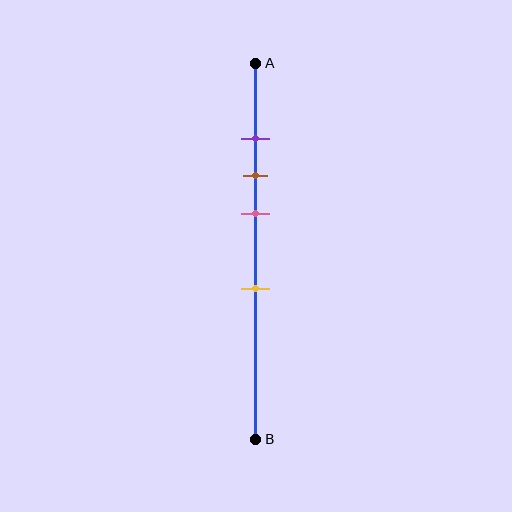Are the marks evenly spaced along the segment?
No, the marks are not evenly spaced.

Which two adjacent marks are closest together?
The purple and brown marks are the closest adjacent pair.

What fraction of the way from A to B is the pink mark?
The pink mark is approximately 40% (0.4) of the way from A to B.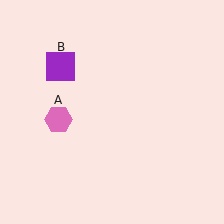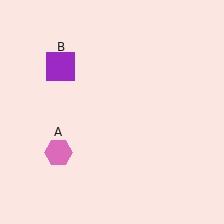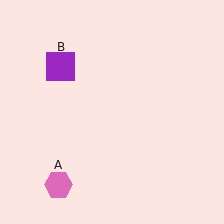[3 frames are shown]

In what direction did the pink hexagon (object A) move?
The pink hexagon (object A) moved down.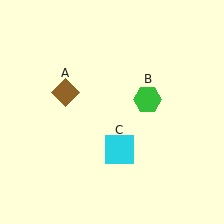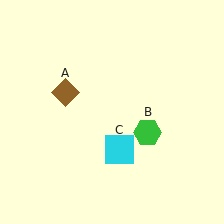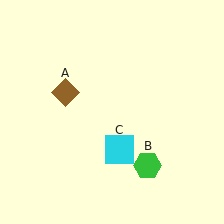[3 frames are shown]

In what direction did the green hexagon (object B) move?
The green hexagon (object B) moved down.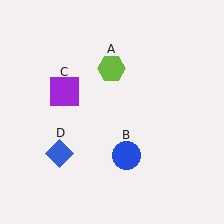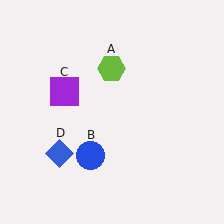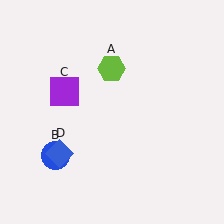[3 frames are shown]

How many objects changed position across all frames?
1 object changed position: blue circle (object B).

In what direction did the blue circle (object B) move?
The blue circle (object B) moved left.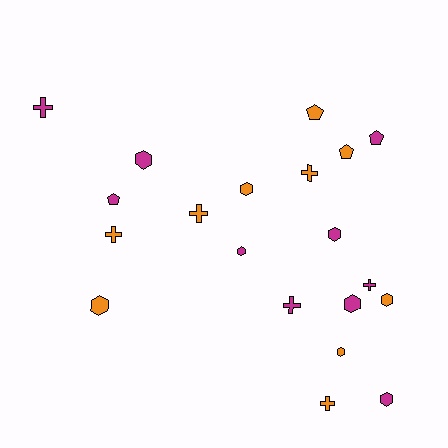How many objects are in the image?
There are 20 objects.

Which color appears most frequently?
Orange, with 10 objects.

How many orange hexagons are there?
There are 4 orange hexagons.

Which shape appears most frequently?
Hexagon, with 9 objects.